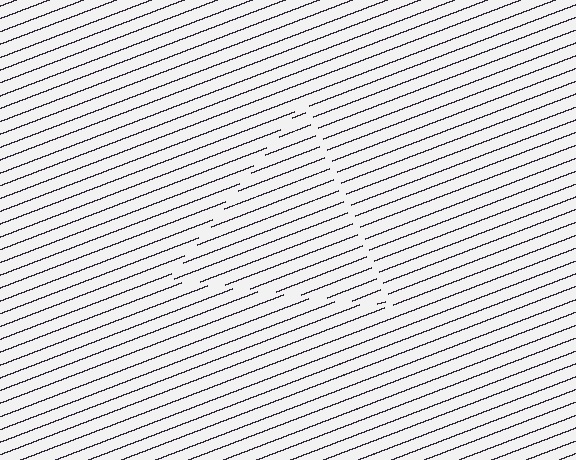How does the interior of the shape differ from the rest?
The interior of the shape contains the same grating, shifted by half a period — the contour is defined by the phase discontinuity where line-ends from the inner and outer gratings abut.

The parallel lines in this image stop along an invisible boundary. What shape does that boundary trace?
An illusory triangle. The interior of the shape contains the same grating, shifted by half a period — the contour is defined by the phase discontinuity where line-ends from the inner and outer gratings abut.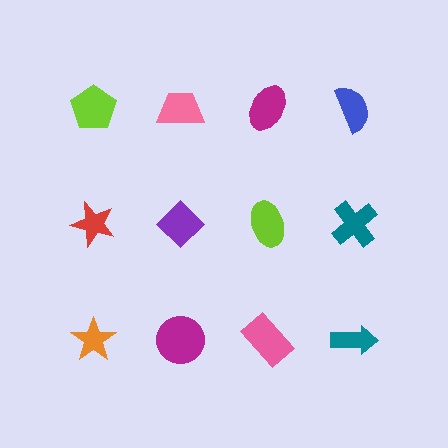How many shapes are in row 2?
4 shapes.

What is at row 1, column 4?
A blue semicircle.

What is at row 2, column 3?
A lime ellipse.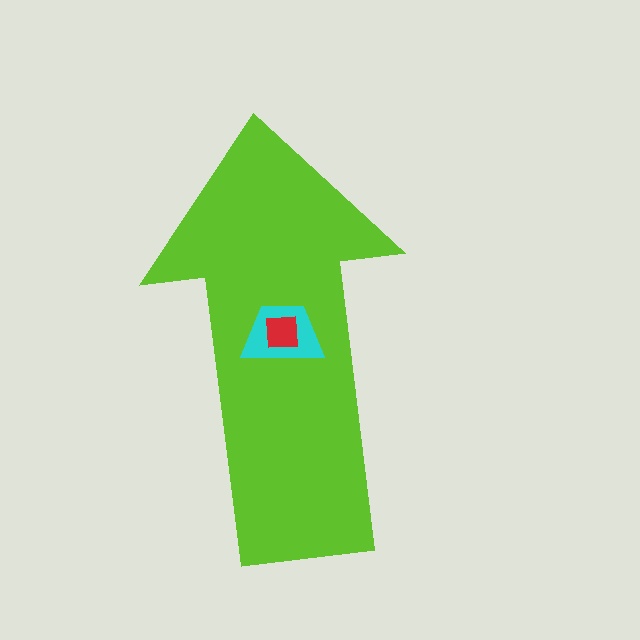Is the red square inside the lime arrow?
Yes.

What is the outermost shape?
The lime arrow.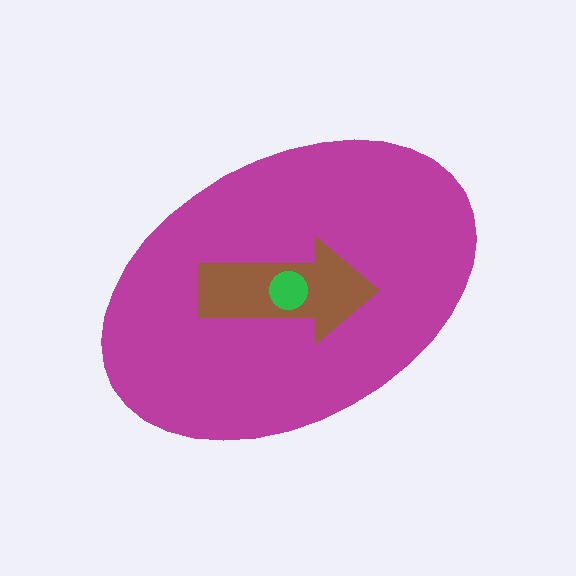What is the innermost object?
The green circle.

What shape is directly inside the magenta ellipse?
The brown arrow.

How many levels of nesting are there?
3.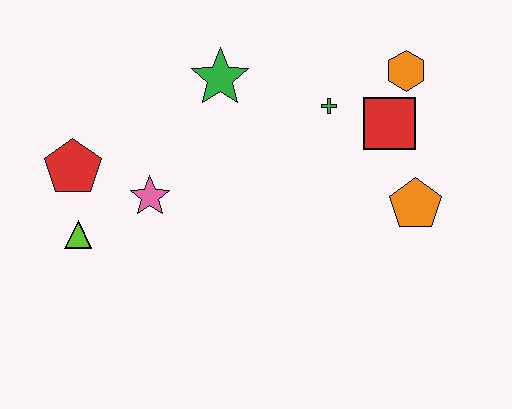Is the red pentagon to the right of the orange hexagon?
No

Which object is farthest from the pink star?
The orange hexagon is farthest from the pink star.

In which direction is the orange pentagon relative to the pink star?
The orange pentagon is to the right of the pink star.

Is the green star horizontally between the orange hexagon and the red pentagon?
Yes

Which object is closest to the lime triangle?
The red pentagon is closest to the lime triangle.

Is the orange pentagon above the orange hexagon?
No